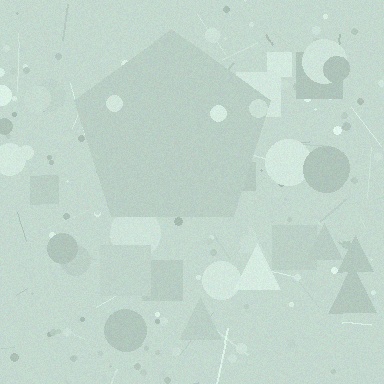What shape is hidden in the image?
A pentagon is hidden in the image.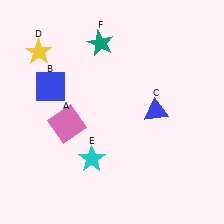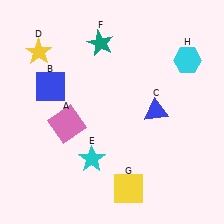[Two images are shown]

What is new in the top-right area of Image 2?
A cyan hexagon (H) was added in the top-right area of Image 2.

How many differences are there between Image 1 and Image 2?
There are 2 differences between the two images.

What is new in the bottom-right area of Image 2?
A yellow square (G) was added in the bottom-right area of Image 2.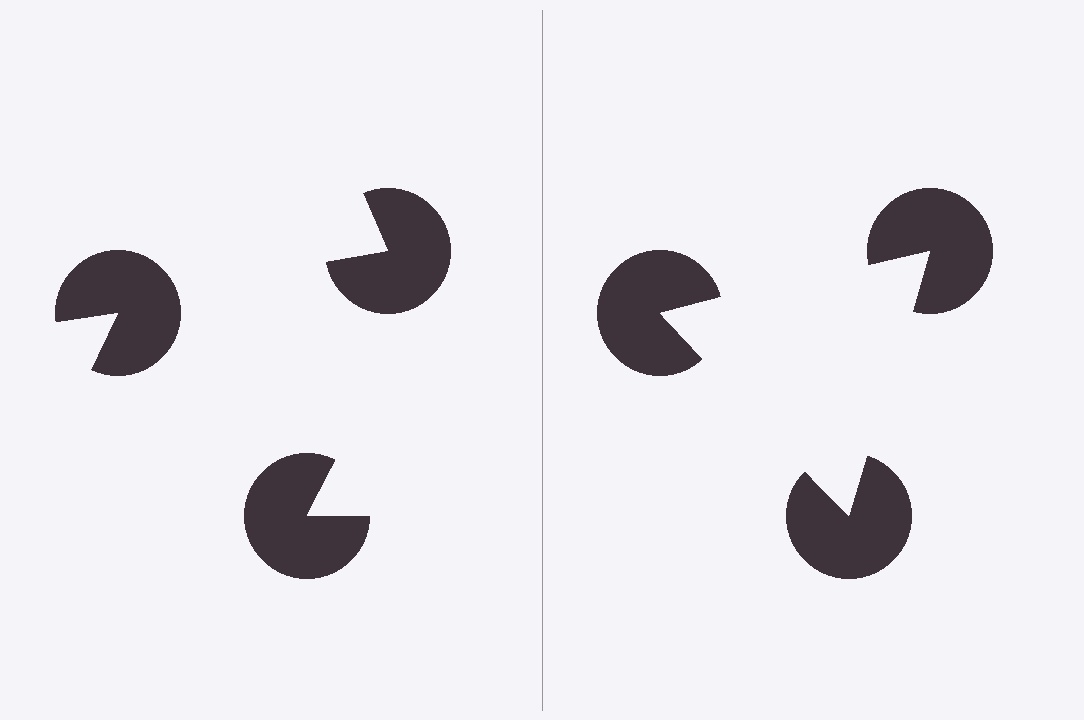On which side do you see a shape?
An illusory triangle appears on the right side. On the left side the wedge cuts are rotated, so no coherent shape forms.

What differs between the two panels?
The pac-man discs are positioned identically on both sides; only the wedge orientations differ. On the right they align to a triangle; on the left they are misaligned.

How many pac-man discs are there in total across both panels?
6 — 3 on each side.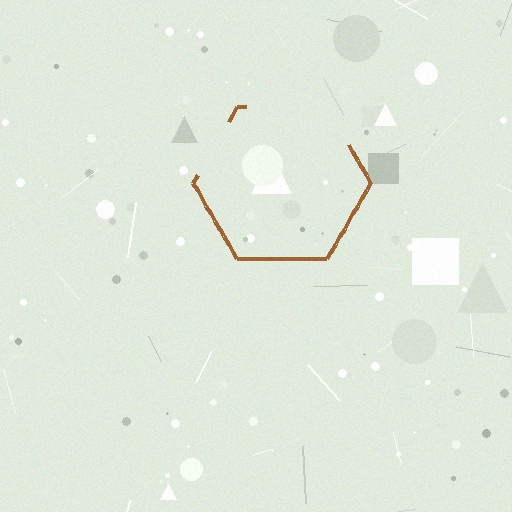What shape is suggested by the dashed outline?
The dashed outline suggests a hexagon.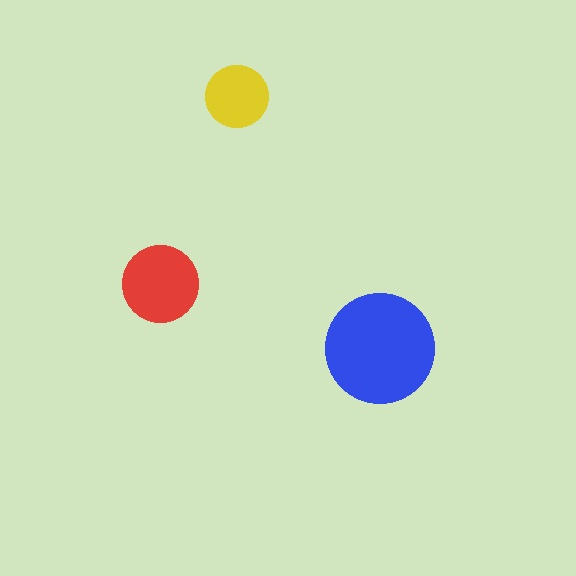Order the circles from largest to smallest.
the blue one, the red one, the yellow one.